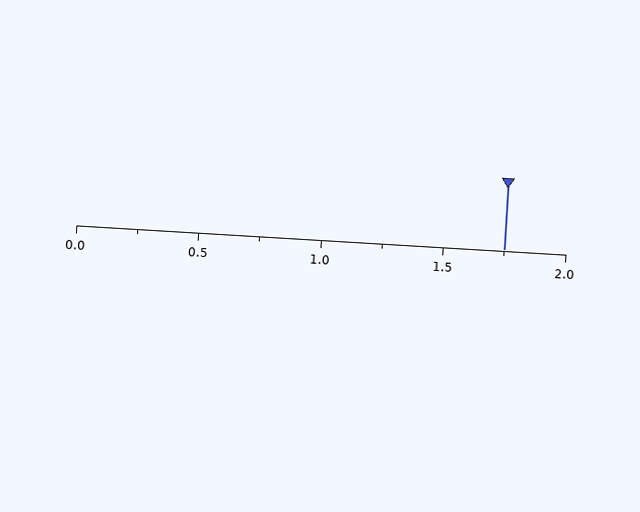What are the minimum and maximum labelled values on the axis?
The axis runs from 0.0 to 2.0.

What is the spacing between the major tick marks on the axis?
The major ticks are spaced 0.5 apart.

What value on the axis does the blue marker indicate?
The marker indicates approximately 1.75.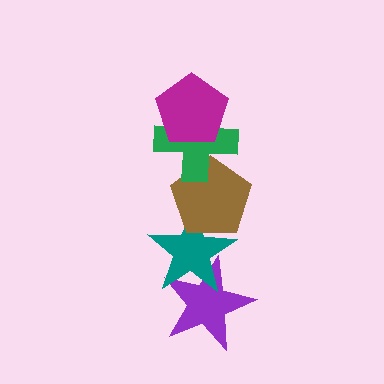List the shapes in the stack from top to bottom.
From top to bottom: the magenta pentagon, the green cross, the brown pentagon, the teal star, the purple star.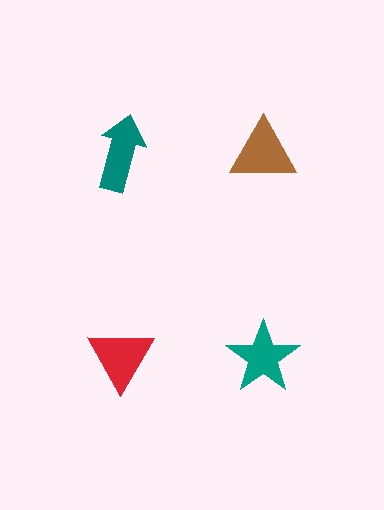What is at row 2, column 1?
A red triangle.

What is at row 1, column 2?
A brown triangle.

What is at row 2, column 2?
A teal star.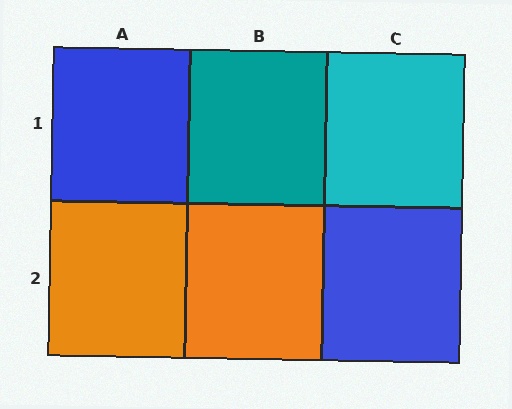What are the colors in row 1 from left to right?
Blue, teal, cyan.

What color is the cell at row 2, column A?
Orange.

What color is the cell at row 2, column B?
Orange.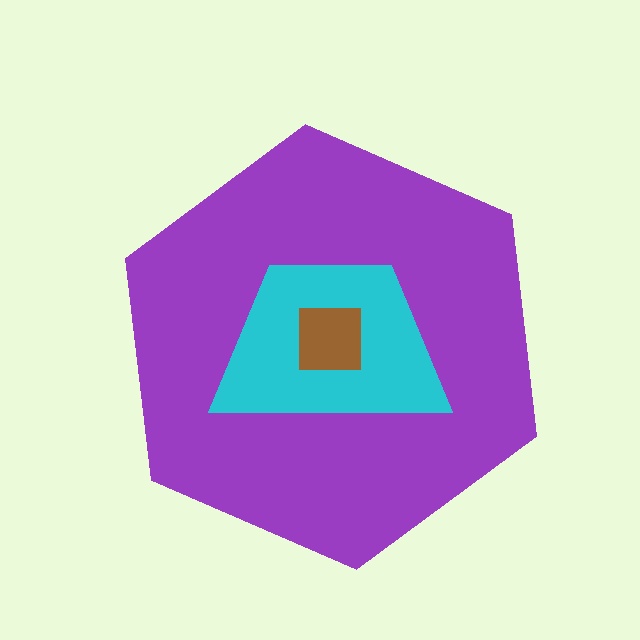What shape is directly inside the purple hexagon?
The cyan trapezoid.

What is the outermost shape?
The purple hexagon.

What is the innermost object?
The brown square.